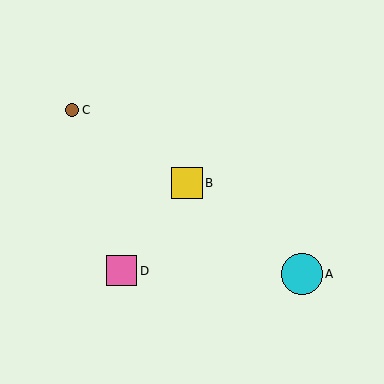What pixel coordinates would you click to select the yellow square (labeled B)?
Click at (187, 183) to select the yellow square B.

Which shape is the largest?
The cyan circle (labeled A) is the largest.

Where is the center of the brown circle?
The center of the brown circle is at (72, 110).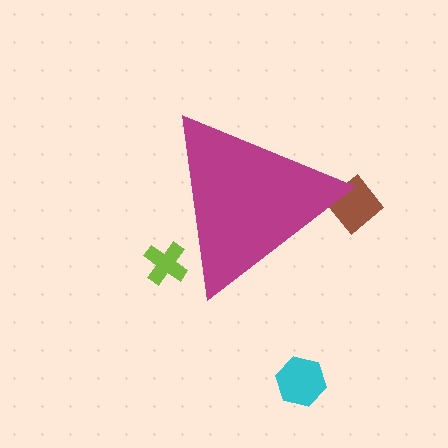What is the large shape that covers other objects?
A magenta triangle.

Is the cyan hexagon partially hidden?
No, the cyan hexagon is fully visible.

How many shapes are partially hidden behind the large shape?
2 shapes are partially hidden.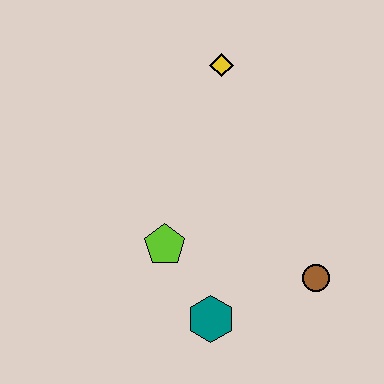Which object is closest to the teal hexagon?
The lime pentagon is closest to the teal hexagon.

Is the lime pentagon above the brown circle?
Yes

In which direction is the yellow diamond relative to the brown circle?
The yellow diamond is above the brown circle.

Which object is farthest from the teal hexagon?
The yellow diamond is farthest from the teal hexagon.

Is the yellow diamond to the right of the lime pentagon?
Yes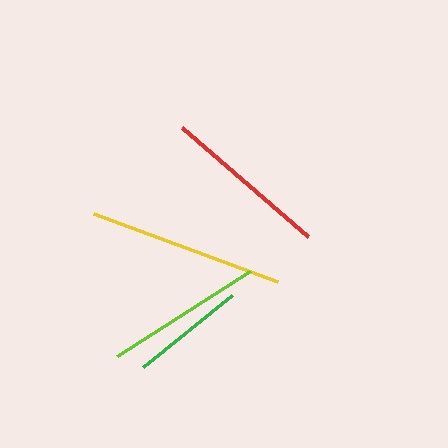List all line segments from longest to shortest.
From longest to shortest: yellow, red, lime, green.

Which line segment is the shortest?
The green line is the shortest at approximately 115 pixels.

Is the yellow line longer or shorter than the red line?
The yellow line is longer than the red line.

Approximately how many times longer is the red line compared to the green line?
The red line is approximately 1.5 times the length of the green line.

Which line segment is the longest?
The yellow line is the longest at approximately 197 pixels.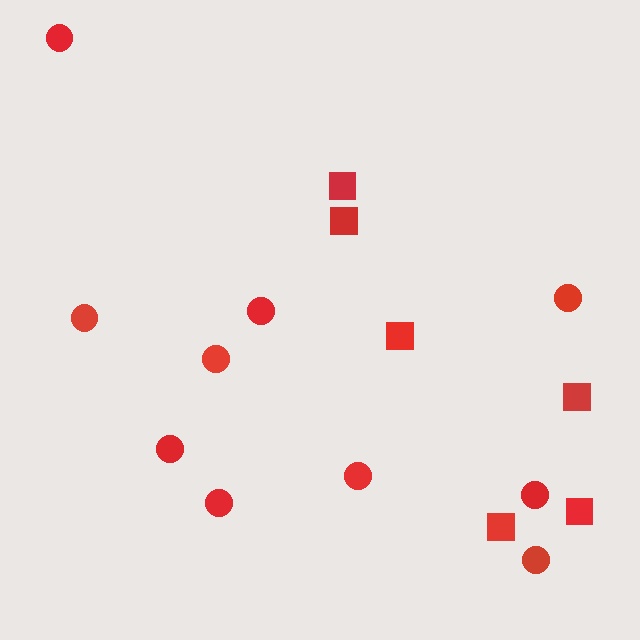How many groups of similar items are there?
There are 2 groups: one group of squares (6) and one group of circles (10).